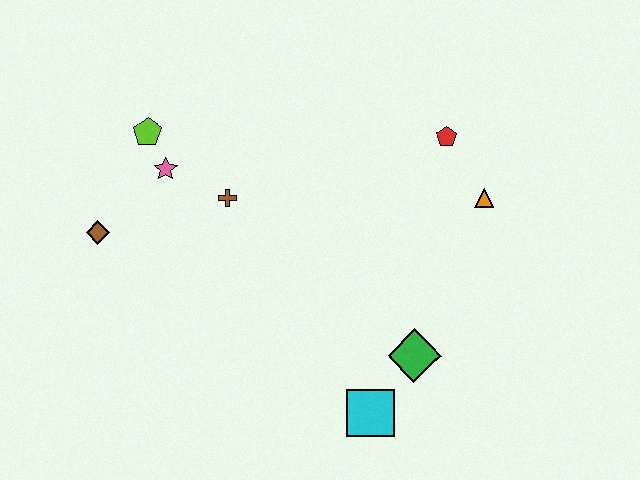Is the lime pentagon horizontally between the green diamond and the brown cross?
No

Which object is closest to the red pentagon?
The orange triangle is closest to the red pentagon.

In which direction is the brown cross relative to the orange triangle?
The brown cross is to the left of the orange triangle.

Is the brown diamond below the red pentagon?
Yes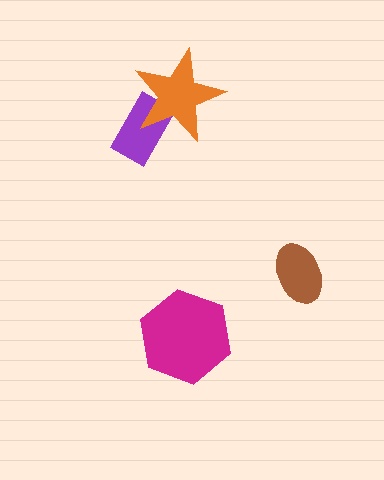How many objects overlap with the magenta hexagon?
0 objects overlap with the magenta hexagon.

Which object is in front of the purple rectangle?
The orange star is in front of the purple rectangle.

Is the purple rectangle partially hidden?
Yes, it is partially covered by another shape.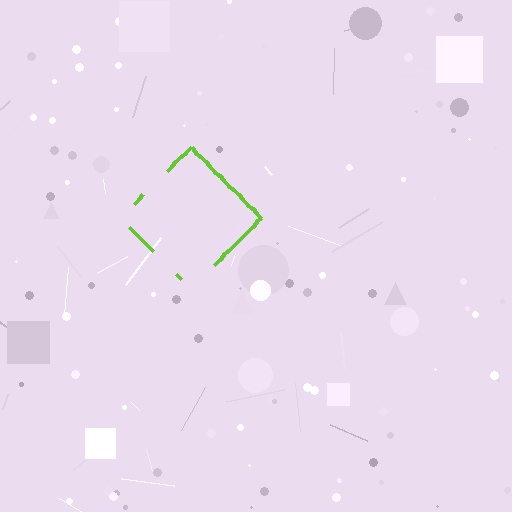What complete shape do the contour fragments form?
The contour fragments form a diamond.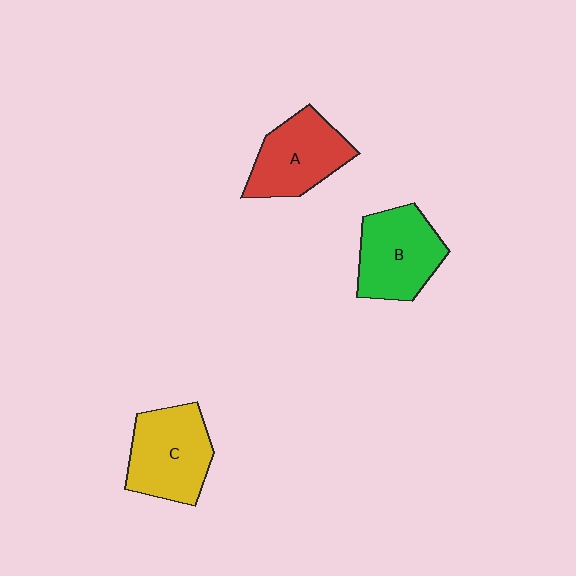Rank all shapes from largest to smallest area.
From largest to smallest: C (yellow), B (green), A (red).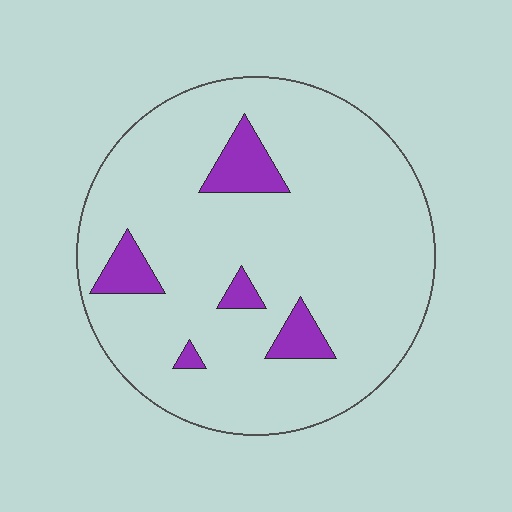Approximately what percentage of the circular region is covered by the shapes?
Approximately 10%.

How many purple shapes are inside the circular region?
5.